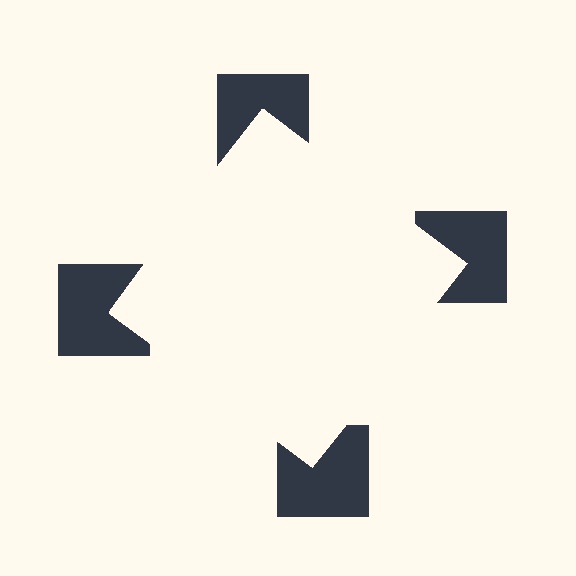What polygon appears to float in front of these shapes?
An illusory square — its edges are inferred from the aligned wedge cuts in the notched squares, not physically drawn.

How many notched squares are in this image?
There are 4 — one at each vertex of the illusory square.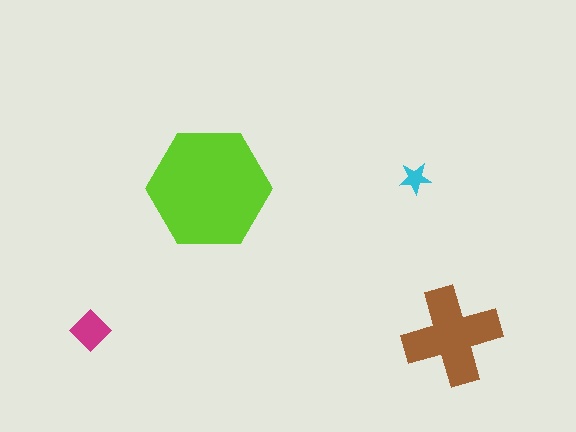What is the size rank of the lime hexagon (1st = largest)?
1st.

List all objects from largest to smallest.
The lime hexagon, the brown cross, the magenta diamond, the cyan star.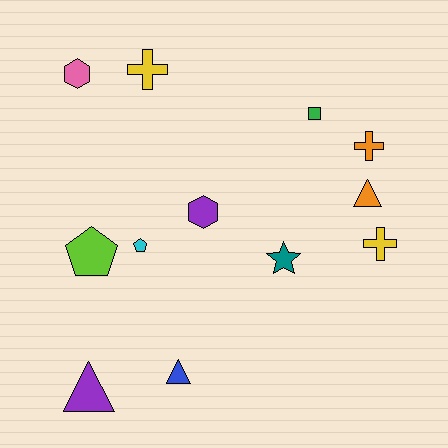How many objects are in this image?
There are 12 objects.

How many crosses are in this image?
There are 3 crosses.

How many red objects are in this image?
There are no red objects.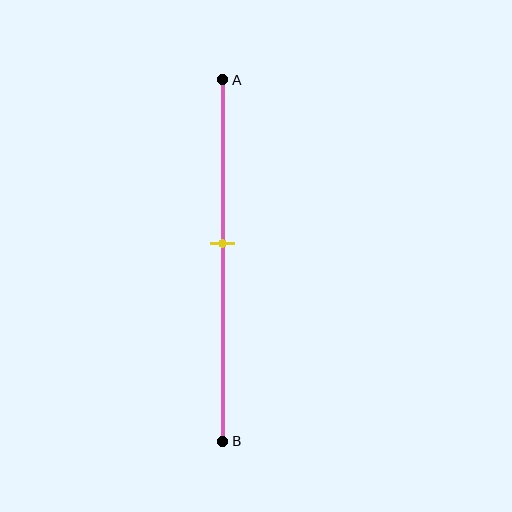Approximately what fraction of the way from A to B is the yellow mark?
The yellow mark is approximately 45% of the way from A to B.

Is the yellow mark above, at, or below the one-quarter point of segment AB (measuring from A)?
The yellow mark is below the one-quarter point of segment AB.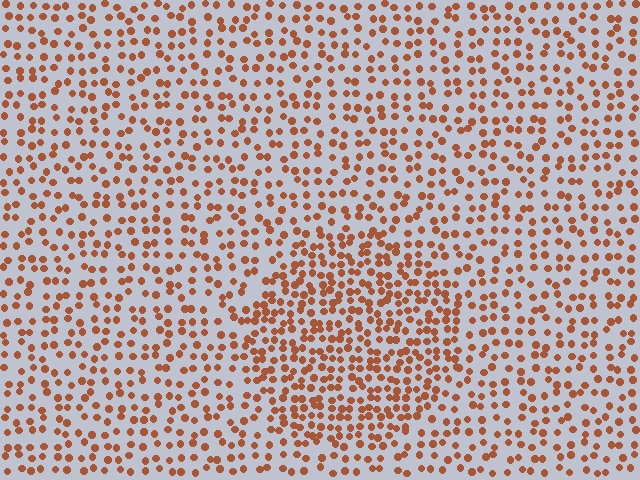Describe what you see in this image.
The image contains small brown elements arranged at two different densities. A circle-shaped region is visible where the elements are more densely packed than the surrounding area.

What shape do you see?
I see a circle.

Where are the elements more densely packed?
The elements are more densely packed inside the circle boundary.